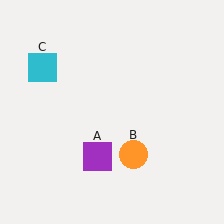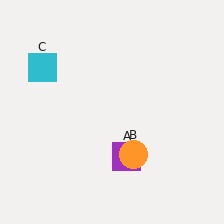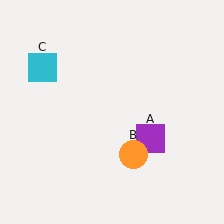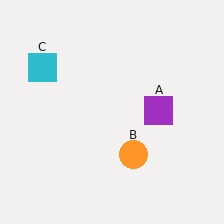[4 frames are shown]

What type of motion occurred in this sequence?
The purple square (object A) rotated counterclockwise around the center of the scene.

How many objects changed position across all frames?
1 object changed position: purple square (object A).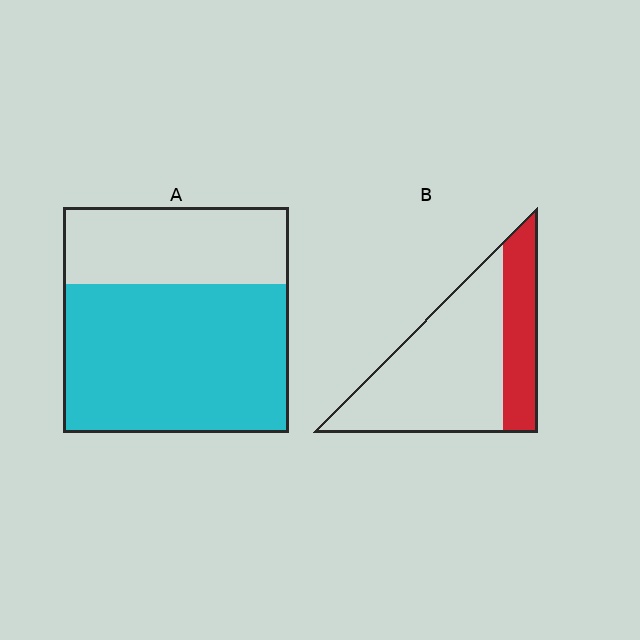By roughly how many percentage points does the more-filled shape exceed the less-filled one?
By roughly 35 percentage points (A over B).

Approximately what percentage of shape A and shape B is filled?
A is approximately 65% and B is approximately 30%.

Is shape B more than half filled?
No.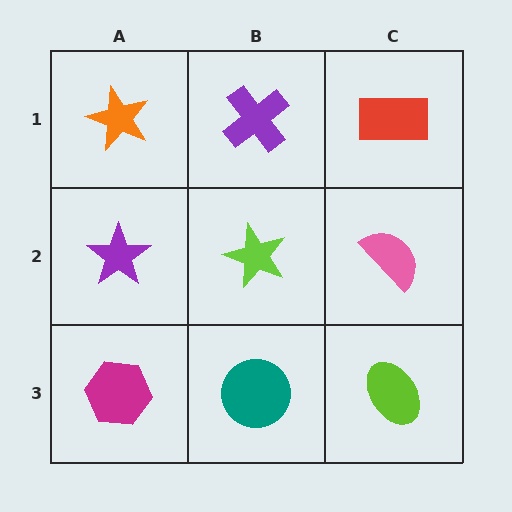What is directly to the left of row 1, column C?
A purple cross.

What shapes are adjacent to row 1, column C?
A pink semicircle (row 2, column C), a purple cross (row 1, column B).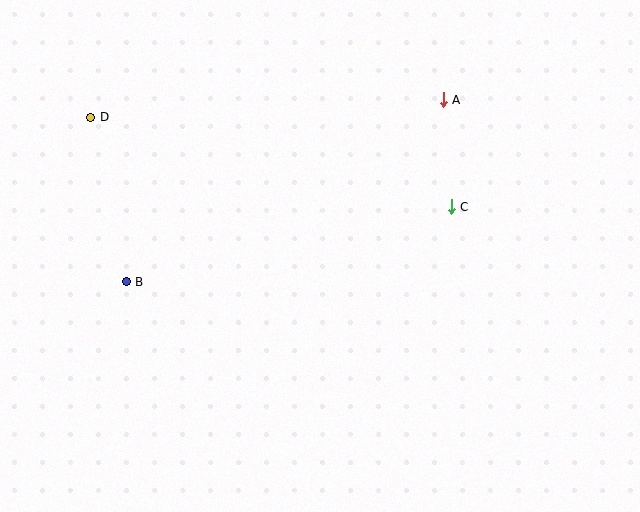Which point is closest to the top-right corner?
Point A is closest to the top-right corner.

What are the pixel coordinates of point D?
Point D is at (91, 117).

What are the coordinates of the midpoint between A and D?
The midpoint between A and D is at (267, 108).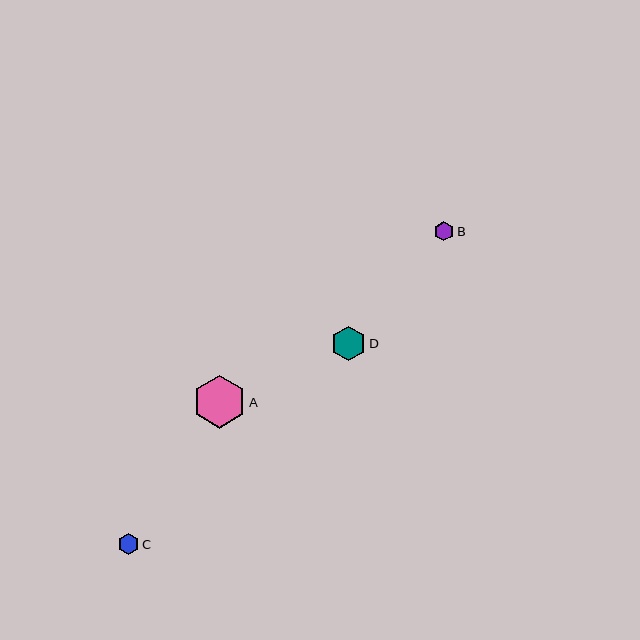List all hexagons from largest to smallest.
From largest to smallest: A, D, C, B.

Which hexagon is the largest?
Hexagon A is the largest with a size of approximately 53 pixels.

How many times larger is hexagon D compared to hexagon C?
Hexagon D is approximately 1.6 times the size of hexagon C.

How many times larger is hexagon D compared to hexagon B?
Hexagon D is approximately 1.8 times the size of hexagon B.